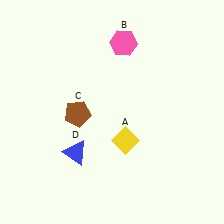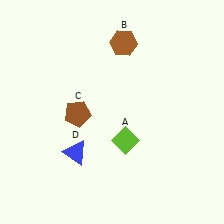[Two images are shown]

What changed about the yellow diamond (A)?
In Image 1, A is yellow. In Image 2, it changed to lime.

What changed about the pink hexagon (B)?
In Image 1, B is pink. In Image 2, it changed to brown.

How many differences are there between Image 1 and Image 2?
There are 2 differences between the two images.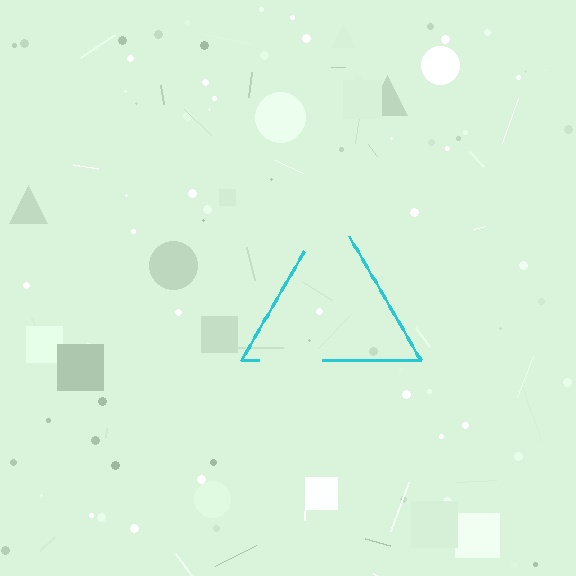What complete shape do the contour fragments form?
The contour fragments form a triangle.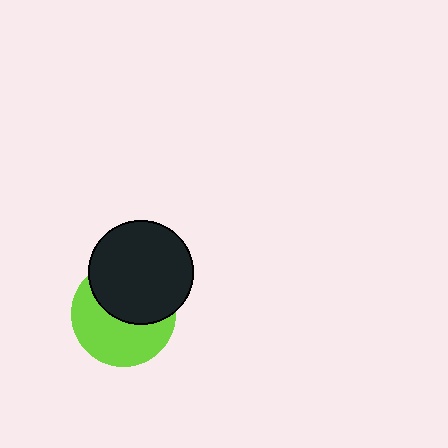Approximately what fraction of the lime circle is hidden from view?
Roughly 47% of the lime circle is hidden behind the black circle.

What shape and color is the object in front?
The object in front is a black circle.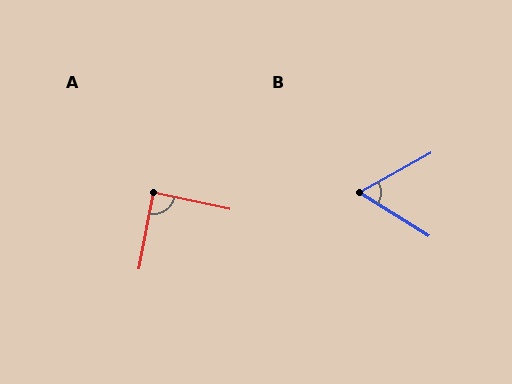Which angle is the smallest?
B, at approximately 61 degrees.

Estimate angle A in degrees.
Approximately 89 degrees.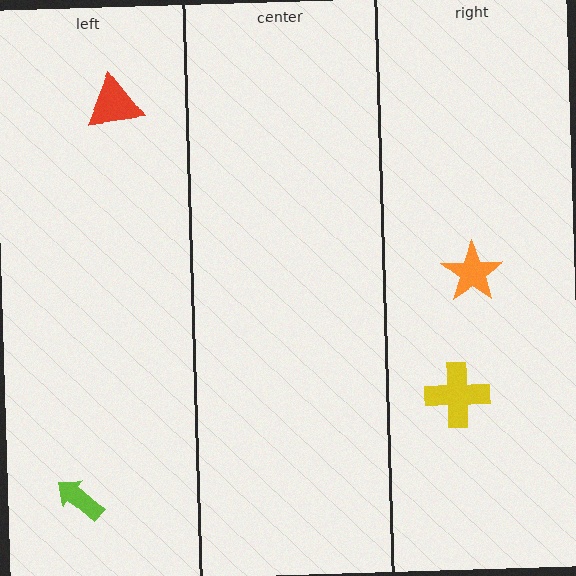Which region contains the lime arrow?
The left region.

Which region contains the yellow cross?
The right region.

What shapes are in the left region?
The lime arrow, the red triangle.